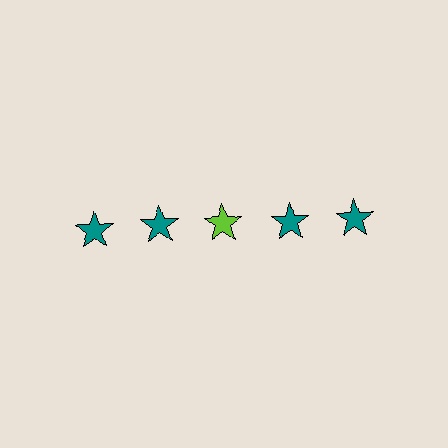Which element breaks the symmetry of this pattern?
The lime star in the top row, center column breaks the symmetry. All other shapes are teal stars.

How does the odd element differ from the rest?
It has a different color: lime instead of teal.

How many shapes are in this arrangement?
There are 5 shapes arranged in a grid pattern.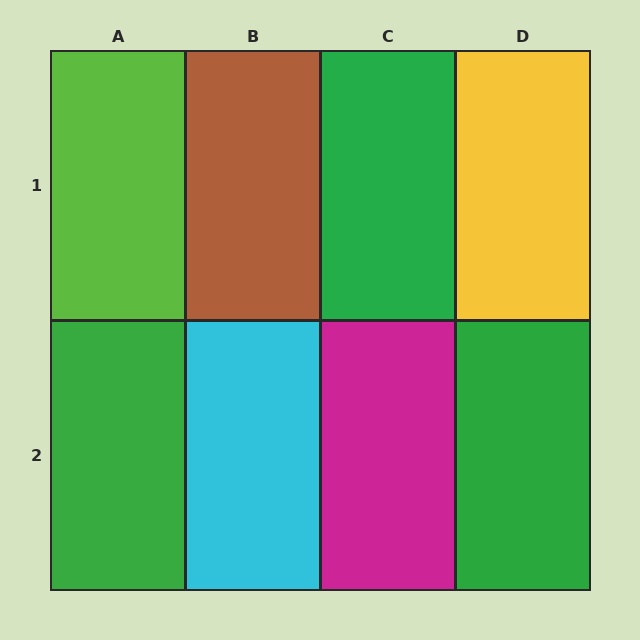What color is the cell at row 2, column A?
Green.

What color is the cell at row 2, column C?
Magenta.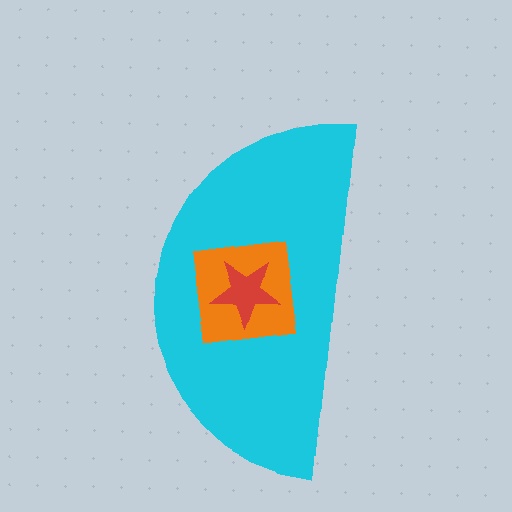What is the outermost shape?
The cyan semicircle.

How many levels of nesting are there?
3.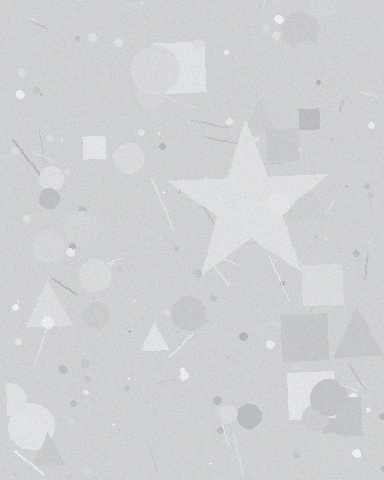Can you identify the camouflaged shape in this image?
The camouflaged shape is a star.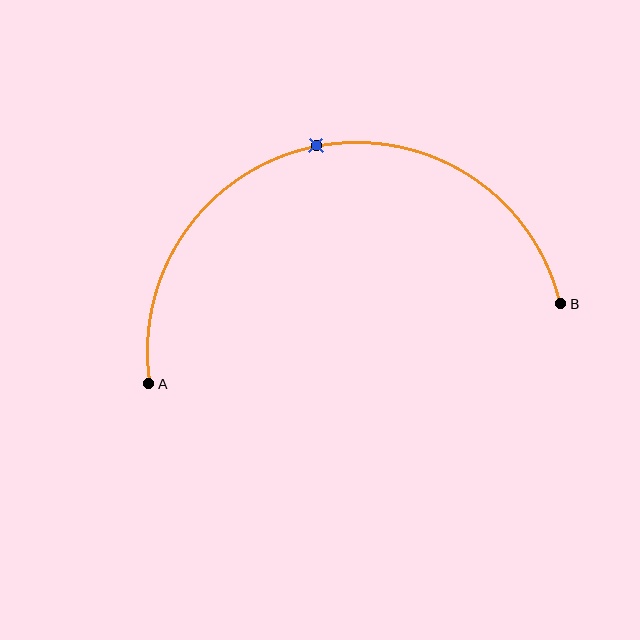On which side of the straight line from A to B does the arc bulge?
The arc bulges above the straight line connecting A and B.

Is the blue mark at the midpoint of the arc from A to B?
Yes. The blue mark lies on the arc at equal arc-length from both A and B — it is the arc midpoint.